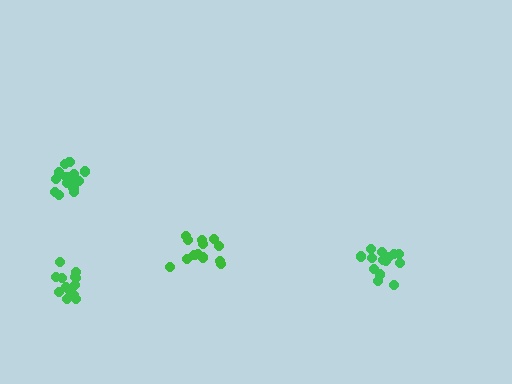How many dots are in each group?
Group 1: 14 dots, Group 2: 13 dots, Group 3: 14 dots, Group 4: 17 dots (58 total).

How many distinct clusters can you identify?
There are 4 distinct clusters.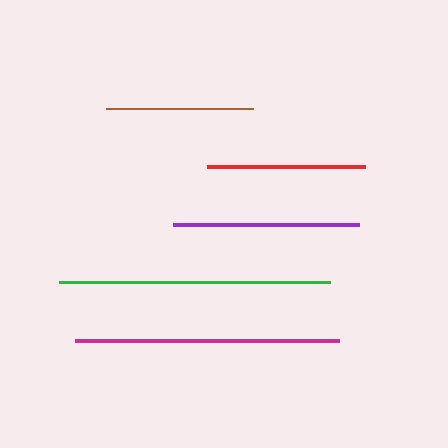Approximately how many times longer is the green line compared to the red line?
The green line is approximately 1.7 times the length of the red line.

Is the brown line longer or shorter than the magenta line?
The magenta line is longer than the brown line.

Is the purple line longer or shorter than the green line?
The green line is longer than the purple line.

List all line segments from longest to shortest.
From longest to shortest: green, magenta, purple, red, brown.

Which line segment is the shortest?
The brown line is the shortest at approximately 147 pixels.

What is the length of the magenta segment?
The magenta segment is approximately 264 pixels long.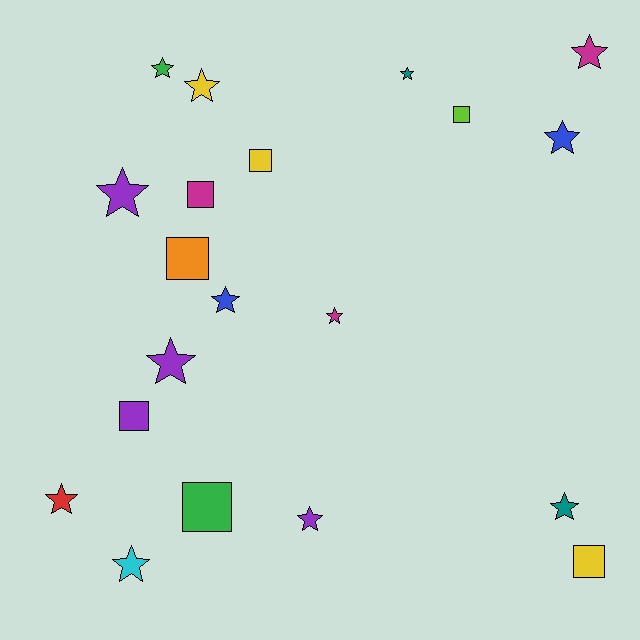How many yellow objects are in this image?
There are 3 yellow objects.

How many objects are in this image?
There are 20 objects.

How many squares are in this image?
There are 7 squares.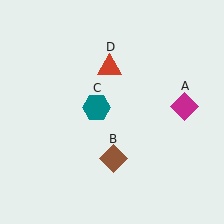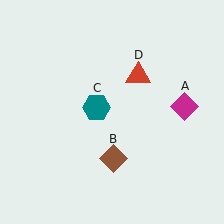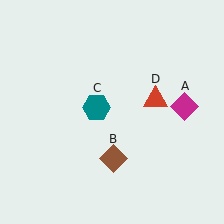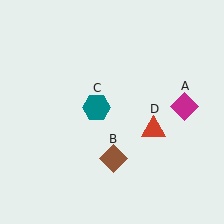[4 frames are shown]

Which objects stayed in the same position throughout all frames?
Magenta diamond (object A) and brown diamond (object B) and teal hexagon (object C) remained stationary.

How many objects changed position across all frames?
1 object changed position: red triangle (object D).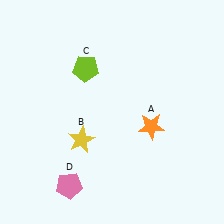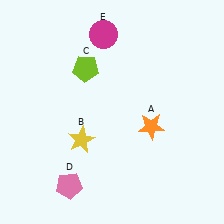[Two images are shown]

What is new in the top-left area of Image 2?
A magenta circle (E) was added in the top-left area of Image 2.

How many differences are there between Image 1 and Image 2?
There is 1 difference between the two images.